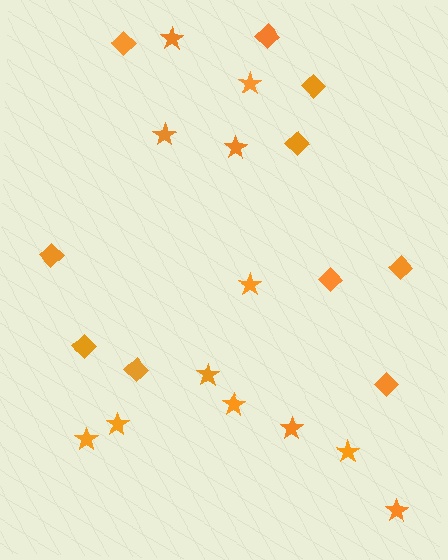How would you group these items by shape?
There are 2 groups: one group of stars (12) and one group of diamonds (10).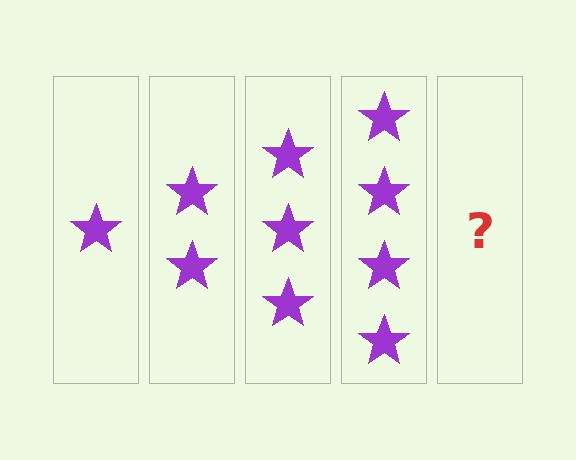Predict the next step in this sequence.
The next step is 5 stars.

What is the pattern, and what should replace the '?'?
The pattern is that each step adds one more star. The '?' should be 5 stars.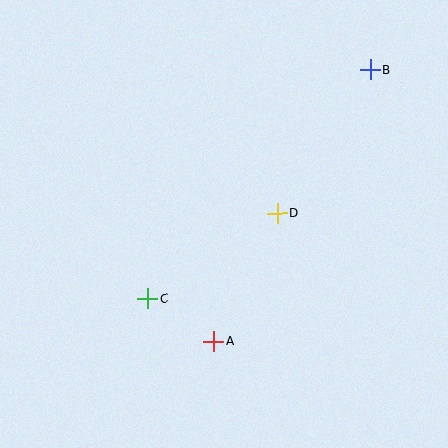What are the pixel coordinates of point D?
Point D is at (277, 213).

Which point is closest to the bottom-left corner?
Point C is closest to the bottom-left corner.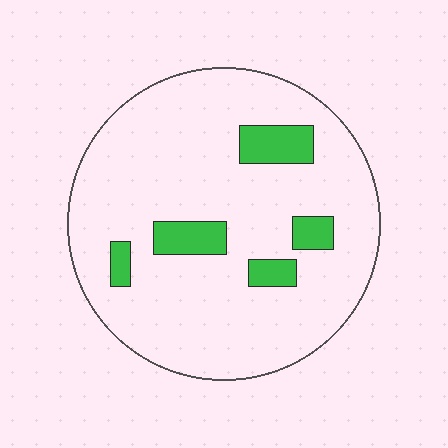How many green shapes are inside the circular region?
5.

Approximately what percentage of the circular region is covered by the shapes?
Approximately 10%.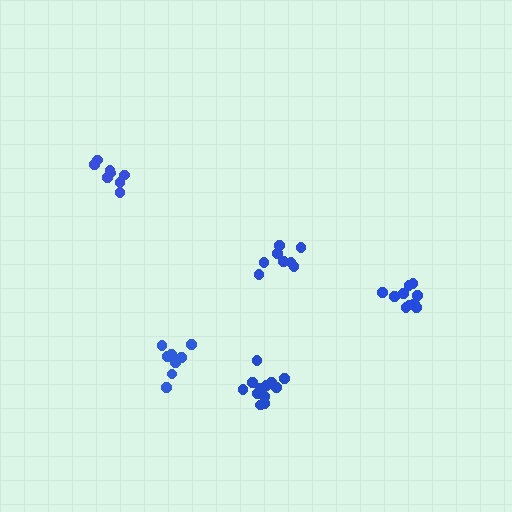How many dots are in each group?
Group 1: 12 dots, Group 2: 8 dots, Group 3: 8 dots, Group 4: 11 dots, Group 5: 9 dots (48 total).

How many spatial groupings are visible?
There are 5 spatial groupings.